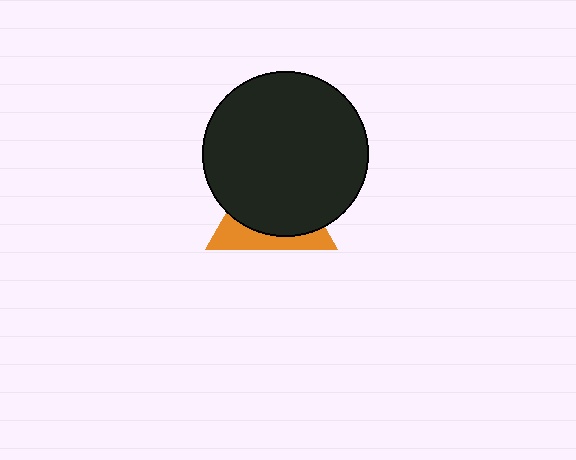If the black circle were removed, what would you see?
You would see the complete orange triangle.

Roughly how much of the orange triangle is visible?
A small part of it is visible (roughly 31%).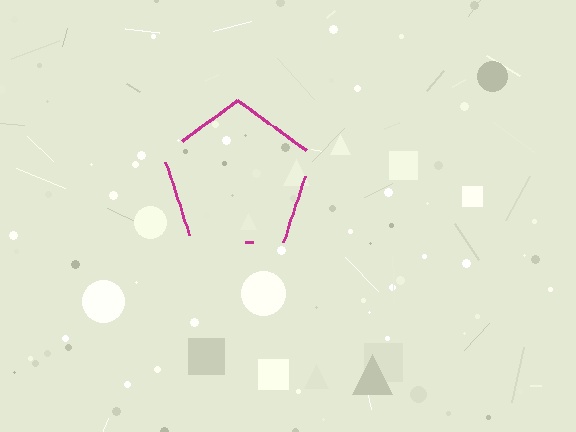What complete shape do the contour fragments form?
The contour fragments form a pentagon.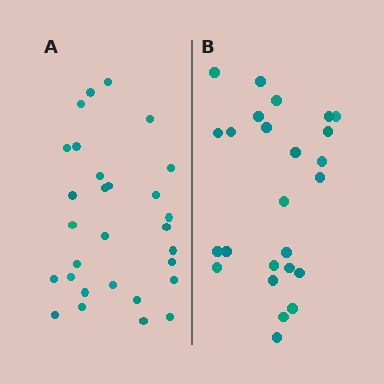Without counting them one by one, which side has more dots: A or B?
Region A (the left region) has more dots.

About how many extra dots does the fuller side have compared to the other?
Region A has about 4 more dots than region B.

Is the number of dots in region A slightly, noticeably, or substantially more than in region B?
Region A has only slightly more — the two regions are fairly close. The ratio is roughly 1.2 to 1.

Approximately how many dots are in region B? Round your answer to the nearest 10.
About 20 dots. (The exact count is 25, which rounds to 20.)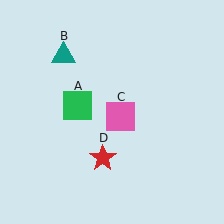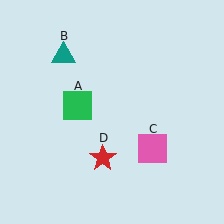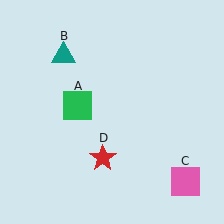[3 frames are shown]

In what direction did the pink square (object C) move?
The pink square (object C) moved down and to the right.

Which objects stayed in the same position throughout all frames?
Green square (object A) and teal triangle (object B) and red star (object D) remained stationary.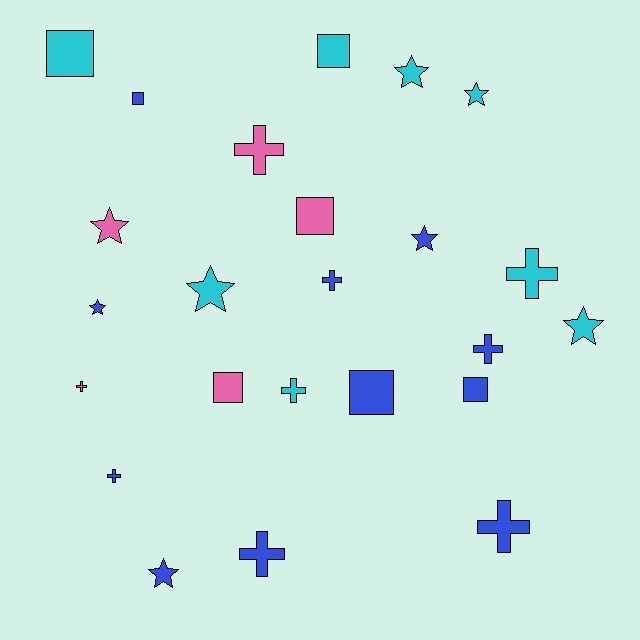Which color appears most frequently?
Blue, with 11 objects.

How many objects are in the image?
There are 24 objects.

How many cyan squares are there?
There are 2 cyan squares.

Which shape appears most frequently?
Cross, with 9 objects.